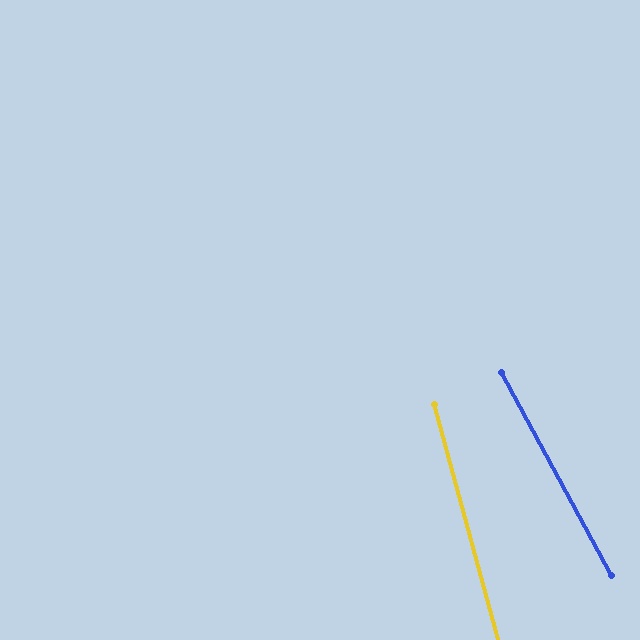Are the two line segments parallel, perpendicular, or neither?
Neither parallel nor perpendicular — they differ by about 13°.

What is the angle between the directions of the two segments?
Approximately 13 degrees.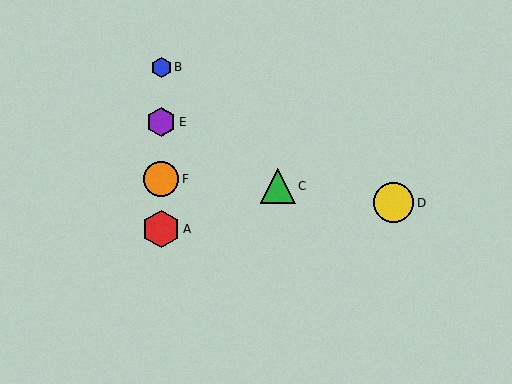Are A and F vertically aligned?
Yes, both are at x≈161.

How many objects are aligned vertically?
4 objects (A, B, E, F) are aligned vertically.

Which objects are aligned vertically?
Objects A, B, E, F are aligned vertically.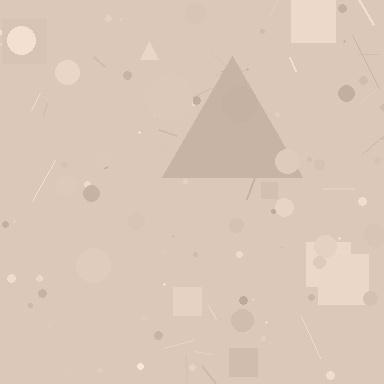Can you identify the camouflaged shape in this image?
The camouflaged shape is a triangle.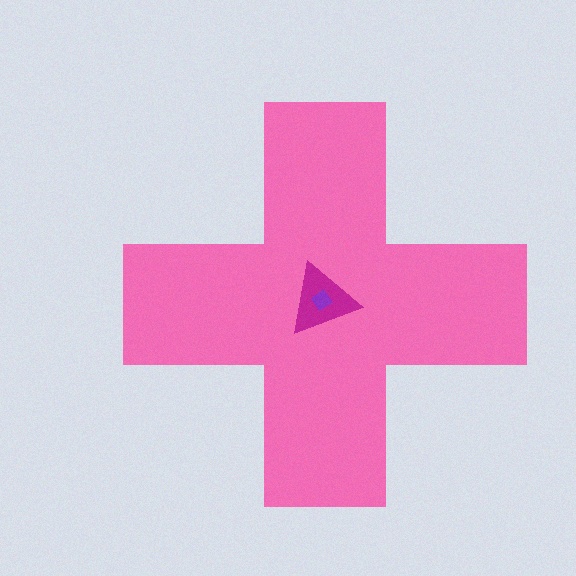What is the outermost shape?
The pink cross.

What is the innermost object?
The purple diamond.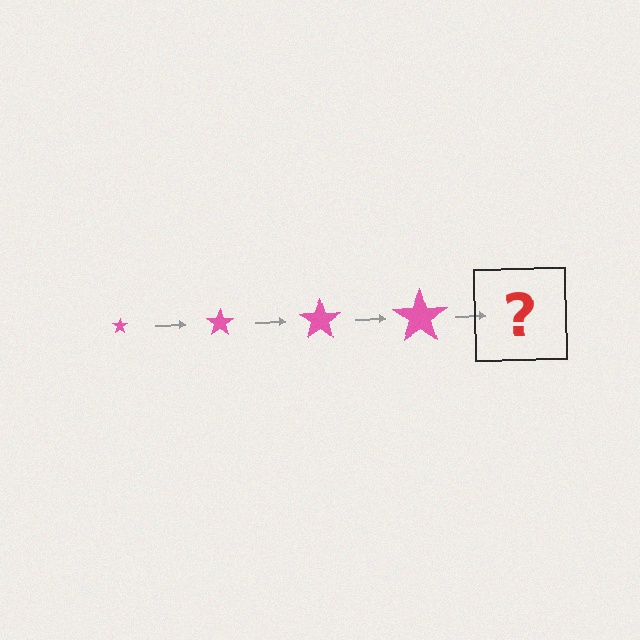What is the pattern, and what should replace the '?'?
The pattern is that the star gets progressively larger each step. The '?' should be a pink star, larger than the previous one.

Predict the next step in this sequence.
The next step is a pink star, larger than the previous one.